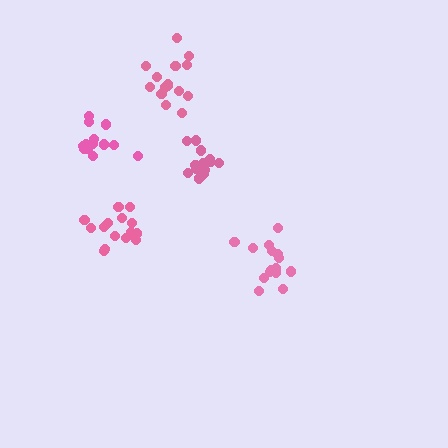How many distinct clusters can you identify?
There are 5 distinct clusters.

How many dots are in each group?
Group 1: 13 dots, Group 2: 15 dots, Group 3: 17 dots, Group 4: 15 dots, Group 5: 17 dots (77 total).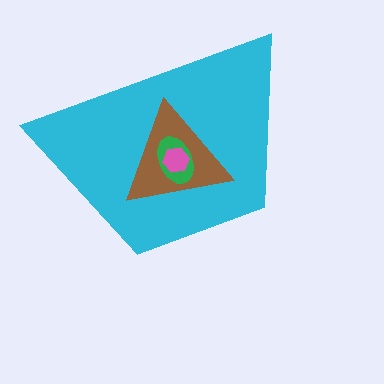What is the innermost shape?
The pink hexagon.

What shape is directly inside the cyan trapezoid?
The brown triangle.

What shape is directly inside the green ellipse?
The pink hexagon.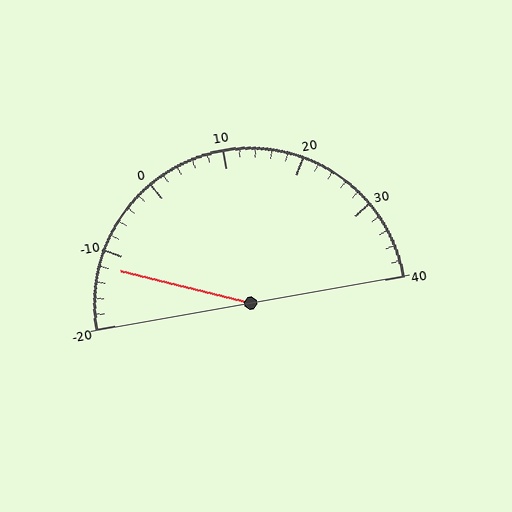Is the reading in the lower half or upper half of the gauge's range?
The reading is in the lower half of the range (-20 to 40).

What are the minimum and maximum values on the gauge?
The gauge ranges from -20 to 40.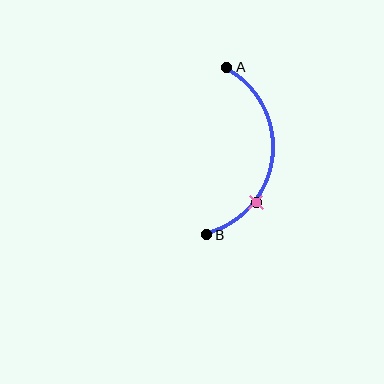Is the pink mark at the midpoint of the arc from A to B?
No. The pink mark lies on the arc but is closer to endpoint B. The arc midpoint would be at the point on the curve equidistant along the arc from both A and B.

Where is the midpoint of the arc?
The arc midpoint is the point on the curve farthest from the straight line joining A and B. It sits to the right of that line.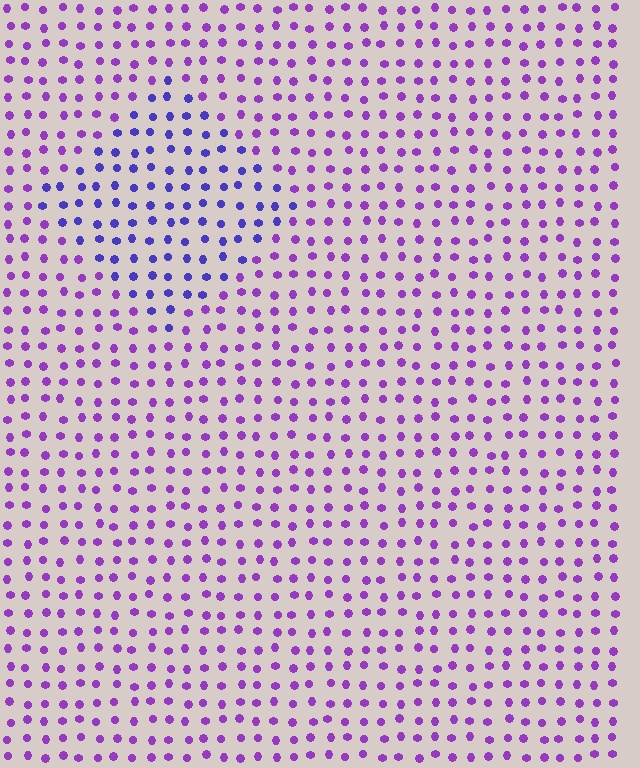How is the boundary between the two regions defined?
The boundary is defined purely by a slight shift in hue (about 35 degrees). Spacing, size, and orientation are identical on both sides.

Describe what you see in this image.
The image is filled with small purple elements in a uniform arrangement. A diamond-shaped region is visible where the elements are tinted to a slightly different hue, forming a subtle color boundary.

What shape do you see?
I see a diamond.